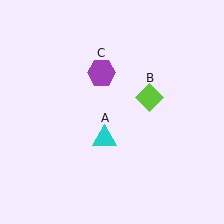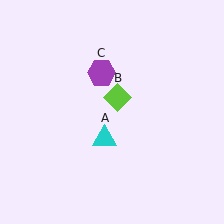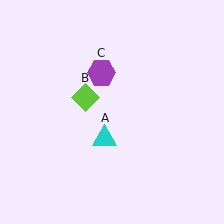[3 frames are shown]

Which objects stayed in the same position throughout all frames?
Cyan triangle (object A) and purple hexagon (object C) remained stationary.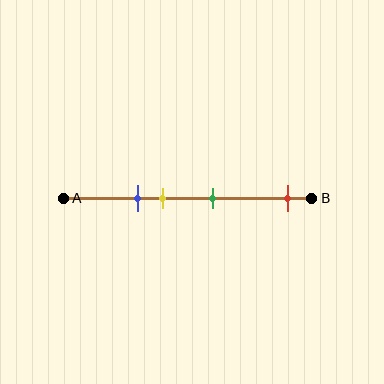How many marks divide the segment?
There are 4 marks dividing the segment.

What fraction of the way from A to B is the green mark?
The green mark is approximately 60% (0.6) of the way from A to B.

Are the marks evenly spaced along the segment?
No, the marks are not evenly spaced.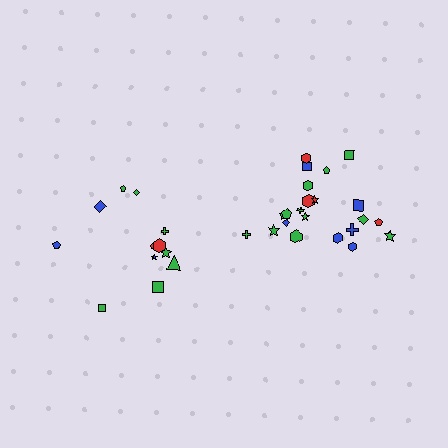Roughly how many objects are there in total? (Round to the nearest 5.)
Roughly 35 objects in total.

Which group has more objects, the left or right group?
The right group.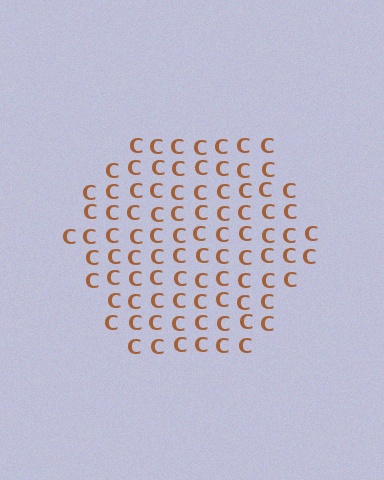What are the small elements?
The small elements are letter C's.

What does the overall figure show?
The overall figure shows a hexagon.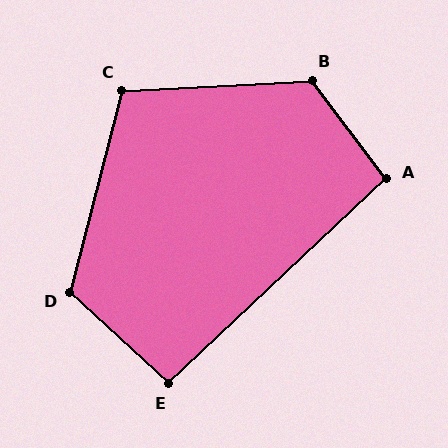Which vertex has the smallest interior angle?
E, at approximately 94 degrees.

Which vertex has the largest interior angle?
B, at approximately 124 degrees.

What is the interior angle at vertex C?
Approximately 107 degrees (obtuse).